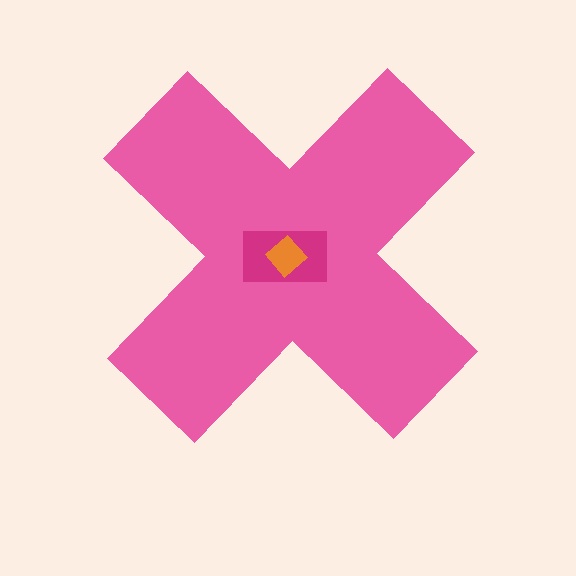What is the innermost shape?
The orange diamond.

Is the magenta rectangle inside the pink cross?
Yes.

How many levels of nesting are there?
3.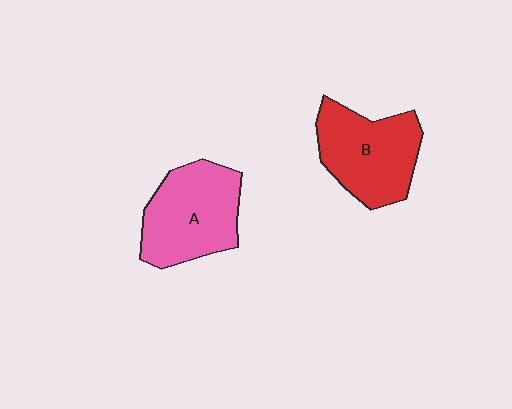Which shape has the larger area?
Shape A (pink).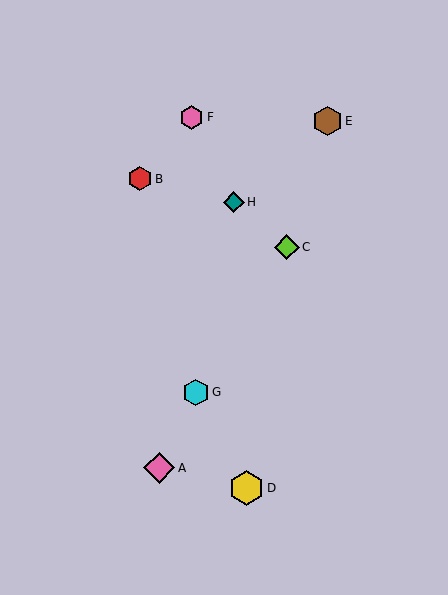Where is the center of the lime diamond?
The center of the lime diamond is at (287, 247).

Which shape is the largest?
The yellow hexagon (labeled D) is the largest.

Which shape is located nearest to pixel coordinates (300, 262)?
The lime diamond (labeled C) at (287, 247) is nearest to that location.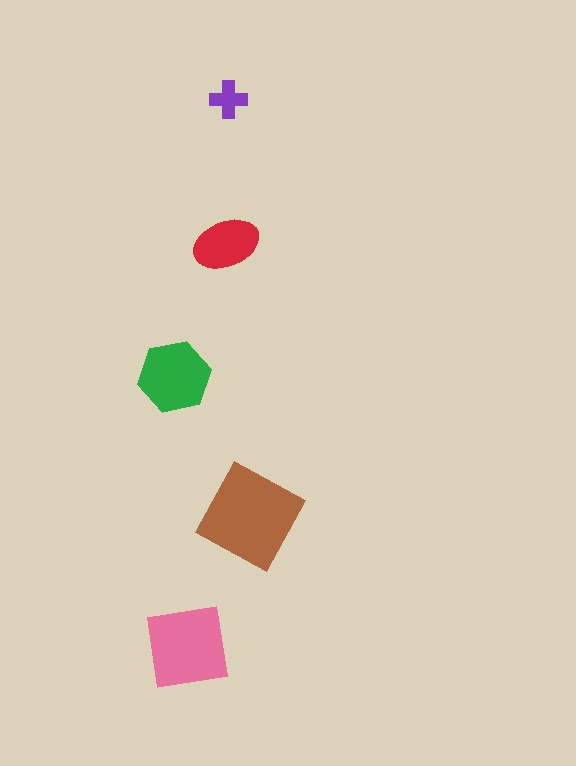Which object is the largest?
The brown diamond.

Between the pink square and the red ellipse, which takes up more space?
The pink square.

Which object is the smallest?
The purple cross.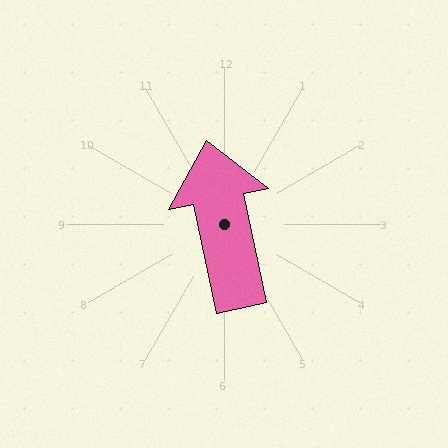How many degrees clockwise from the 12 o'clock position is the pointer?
Approximately 348 degrees.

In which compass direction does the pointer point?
North.